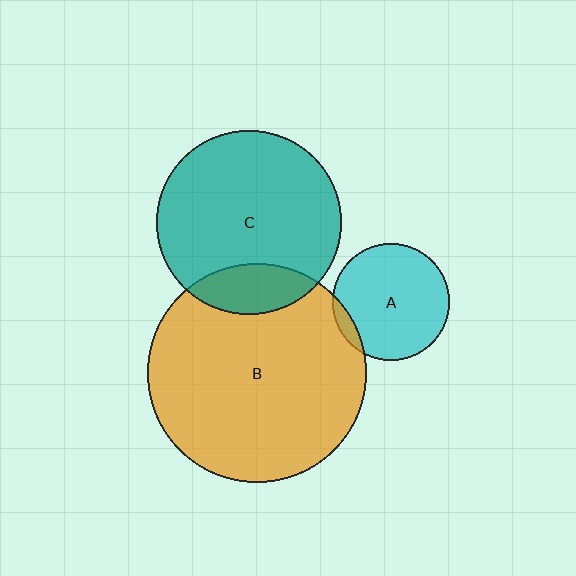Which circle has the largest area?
Circle B (orange).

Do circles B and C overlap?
Yes.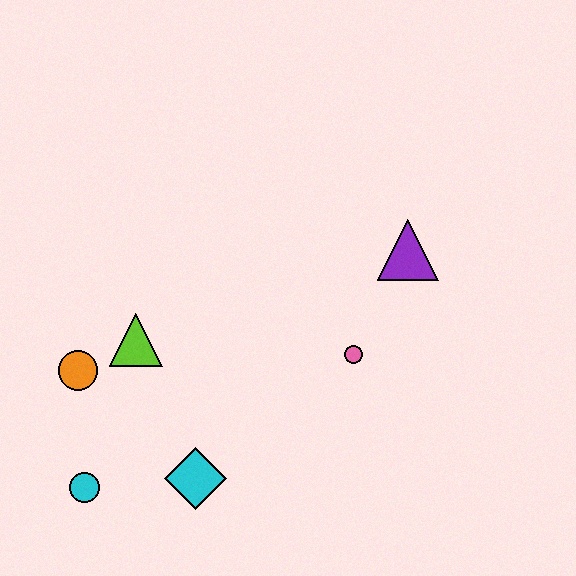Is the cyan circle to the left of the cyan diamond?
Yes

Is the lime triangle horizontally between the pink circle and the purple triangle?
No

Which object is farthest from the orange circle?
The purple triangle is farthest from the orange circle.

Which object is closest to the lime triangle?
The orange circle is closest to the lime triangle.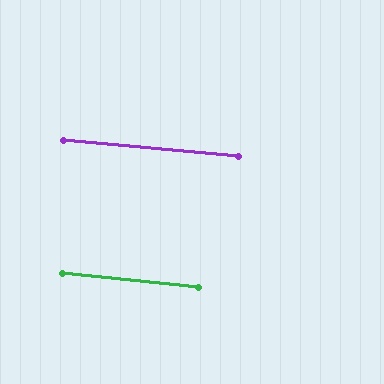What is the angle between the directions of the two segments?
Approximately 1 degree.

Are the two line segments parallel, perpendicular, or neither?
Parallel — their directions differ by only 0.7°.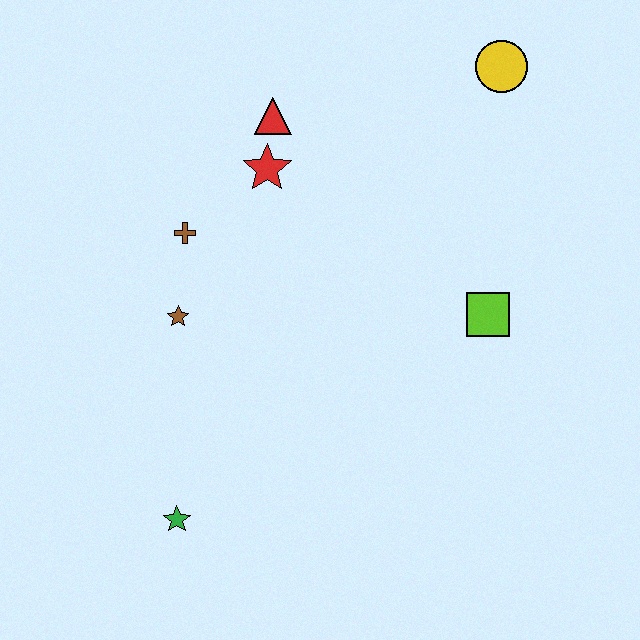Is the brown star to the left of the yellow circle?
Yes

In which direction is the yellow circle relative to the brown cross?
The yellow circle is to the right of the brown cross.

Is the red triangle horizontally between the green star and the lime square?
Yes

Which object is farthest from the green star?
The yellow circle is farthest from the green star.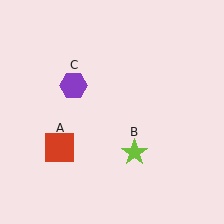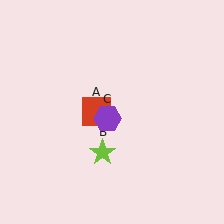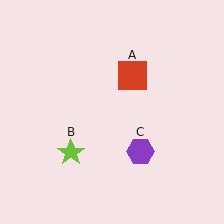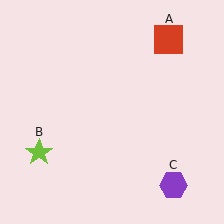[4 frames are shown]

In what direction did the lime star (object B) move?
The lime star (object B) moved left.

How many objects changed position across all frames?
3 objects changed position: red square (object A), lime star (object B), purple hexagon (object C).